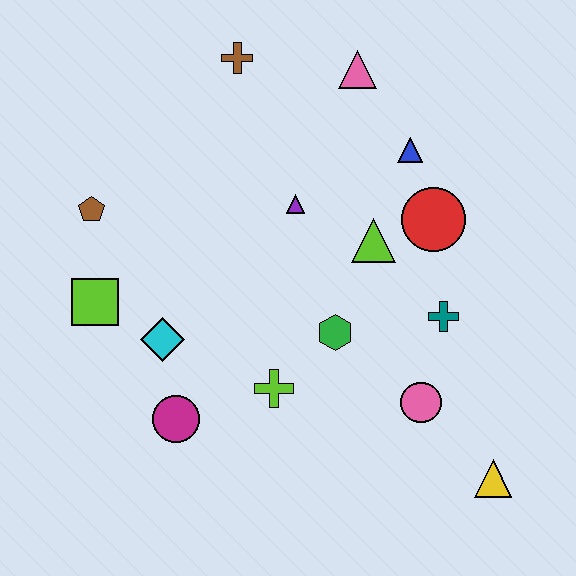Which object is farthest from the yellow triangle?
The brown cross is farthest from the yellow triangle.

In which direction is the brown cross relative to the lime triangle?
The brown cross is above the lime triangle.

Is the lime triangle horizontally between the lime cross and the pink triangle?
No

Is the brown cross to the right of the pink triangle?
No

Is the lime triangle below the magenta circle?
No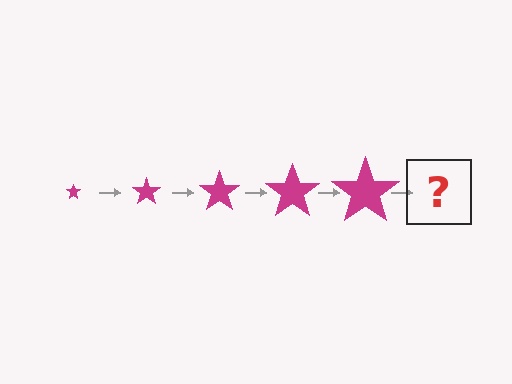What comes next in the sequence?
The next element should be a magenta star, larger than the previous one.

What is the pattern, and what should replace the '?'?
The pattern is that the star gets progressively larger each step. The '?' should be a magenta star, larger than the previous one.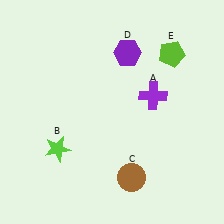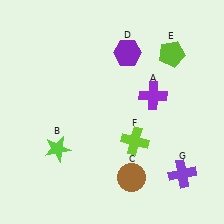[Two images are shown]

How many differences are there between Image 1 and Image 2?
There are 2 differences between the two images.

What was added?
A lime cross (F), a purple cross (G) were added in Image 2.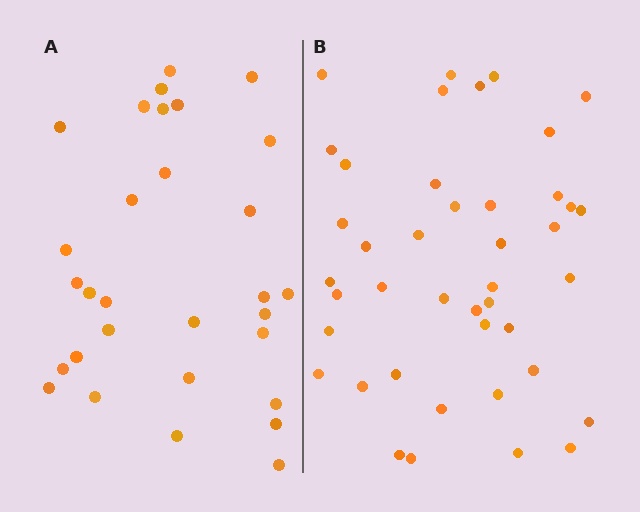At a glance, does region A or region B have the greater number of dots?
Region B (the right region) has more dots.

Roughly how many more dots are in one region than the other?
Region B has roughly 12 or so more dots than region A.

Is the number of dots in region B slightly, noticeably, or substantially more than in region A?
Region B has noticeably more, but not dramatically so. The ratio is roughly 1.4 to 1.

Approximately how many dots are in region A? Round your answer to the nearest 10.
About 30 dots.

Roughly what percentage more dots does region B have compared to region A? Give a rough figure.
About 40% more.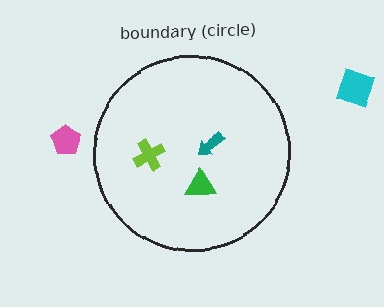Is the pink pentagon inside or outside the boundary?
Outside.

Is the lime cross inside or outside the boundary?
Inside.